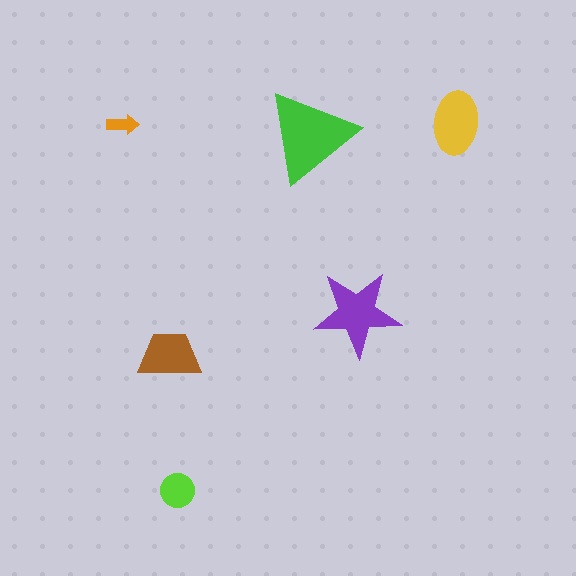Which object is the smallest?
The orange arrow.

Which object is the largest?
The green triangle.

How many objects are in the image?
There are 6 objects in the image.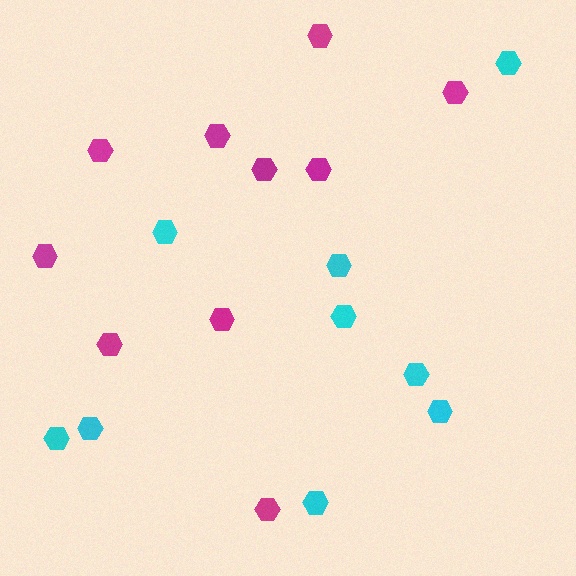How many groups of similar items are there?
There are 2 groups: one group of magenta hexagons (10) and one group of cyan hexagons (9).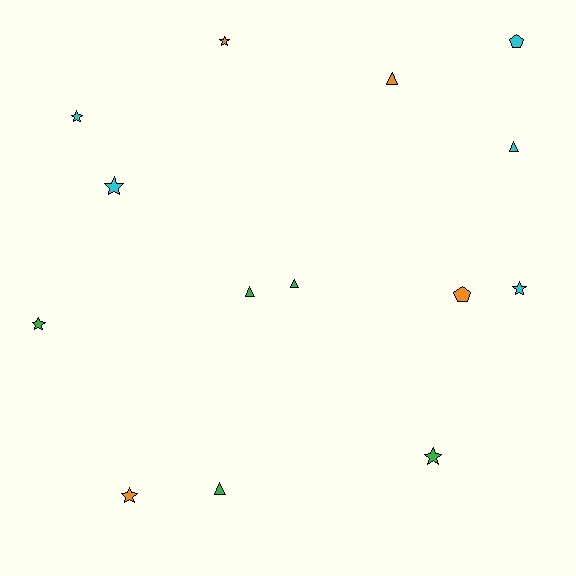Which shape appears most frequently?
Star, with 7 objects.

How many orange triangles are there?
There is 1 orange triangle.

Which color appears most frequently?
Green, with 5 objects.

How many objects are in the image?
There are 14 objects.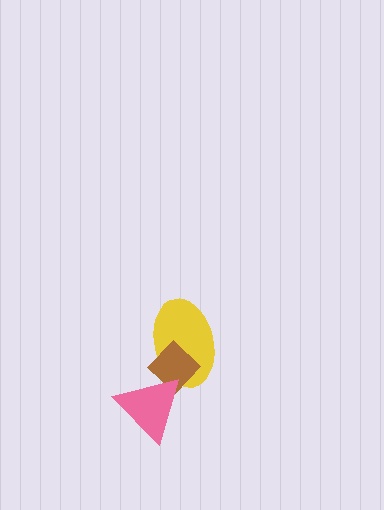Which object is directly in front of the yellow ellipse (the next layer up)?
The brown diamond is directly in front of the yellow ellipse.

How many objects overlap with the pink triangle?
2 objects overlap with the pink triangle.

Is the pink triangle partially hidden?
No, no other shape covers it.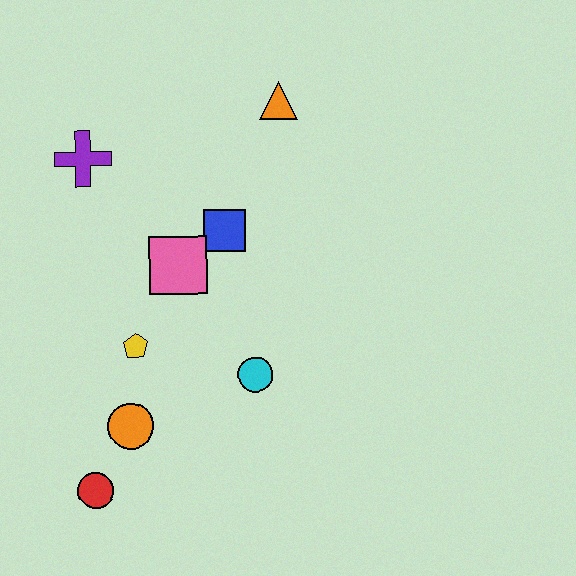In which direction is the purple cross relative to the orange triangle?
The purple cross is to the left of the orange triangle.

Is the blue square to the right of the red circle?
Yes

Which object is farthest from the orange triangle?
The red circle is farthest from the orange triangle.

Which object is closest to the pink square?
The blue square is closest to the pink square.